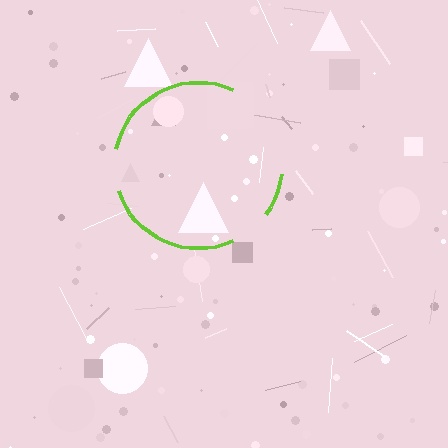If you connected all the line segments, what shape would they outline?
They would outline a circle.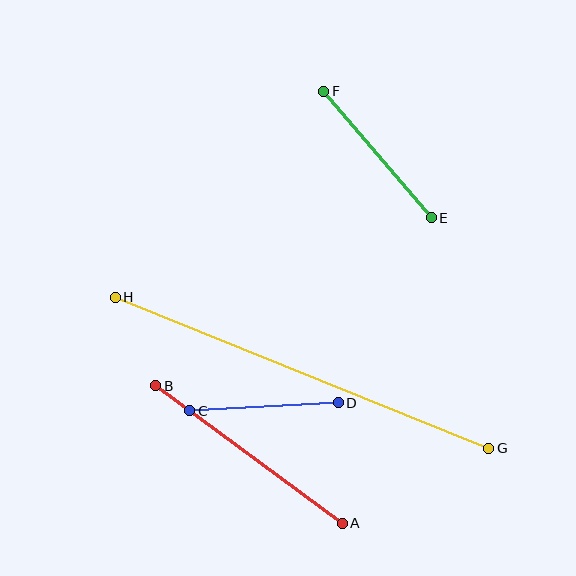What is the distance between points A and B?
The distance is approximately 232 pixels.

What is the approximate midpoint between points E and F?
The midpoint is at approximately (378, 154) pixels.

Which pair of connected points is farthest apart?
Points G and H are farthest apart.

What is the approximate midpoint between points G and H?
The midpoint is at approximately (302, 373) pixels.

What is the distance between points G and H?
The distance is approximately 403 pixels.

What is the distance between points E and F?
The distance is approximately 166 pixels.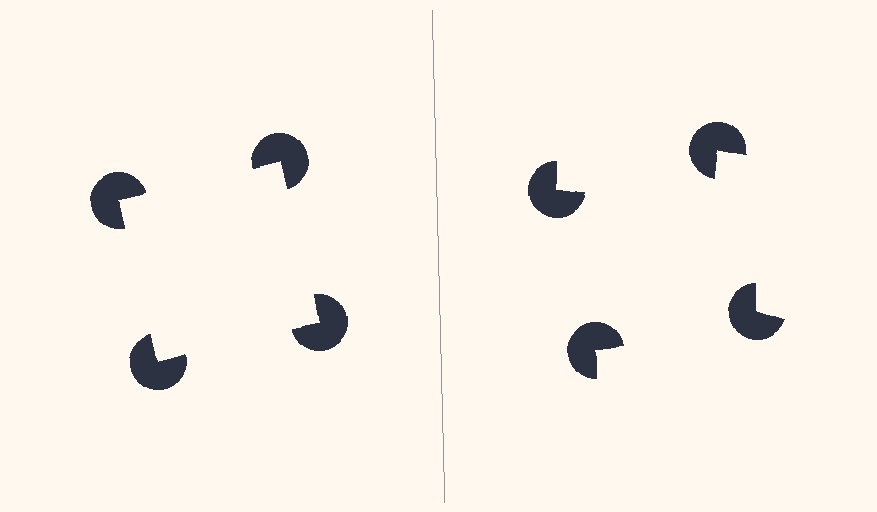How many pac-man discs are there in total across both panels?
8 — 4 on each side.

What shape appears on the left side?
An illusory square.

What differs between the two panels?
The pac-man discs are positioned identically on both sides; only the wedge orientations differ. On the left they align to a square; on the right they are misaligned.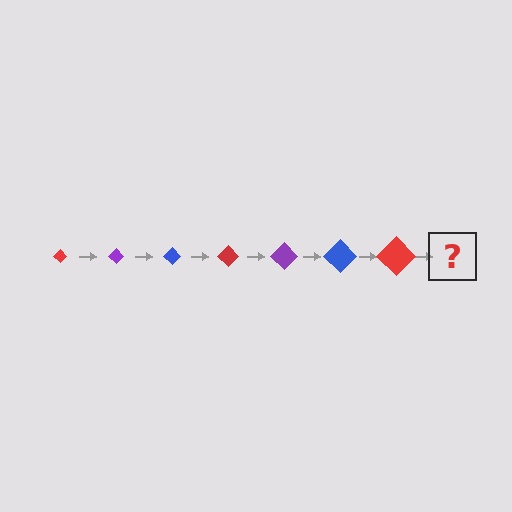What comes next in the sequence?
The next element should be a purple diamond, larger than the previous one.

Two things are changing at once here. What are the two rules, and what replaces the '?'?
The two rules are that the diamond grows larger each step and the color cycles through red, purple, and blue. The '?' should be a purple diamond, larger than the previous one.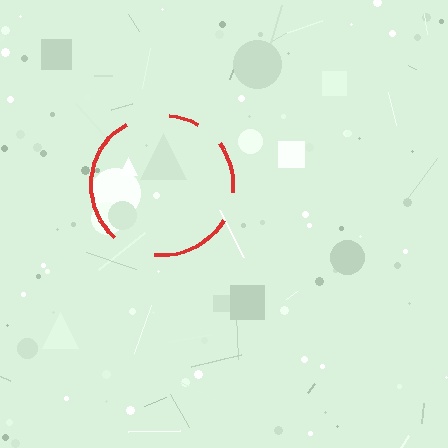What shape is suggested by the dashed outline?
The dashed outline suggests a circle.